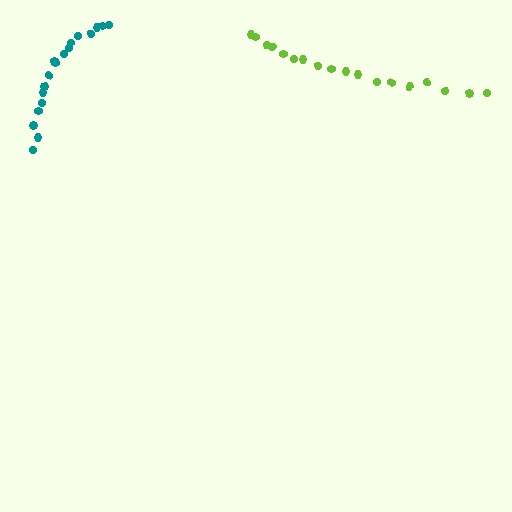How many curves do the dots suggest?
There are 2 distinct paths.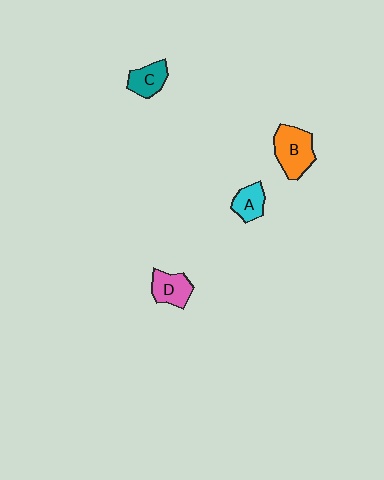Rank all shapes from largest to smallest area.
From largest to smallest: B (orange), D (pink), C (teal), A (cyan).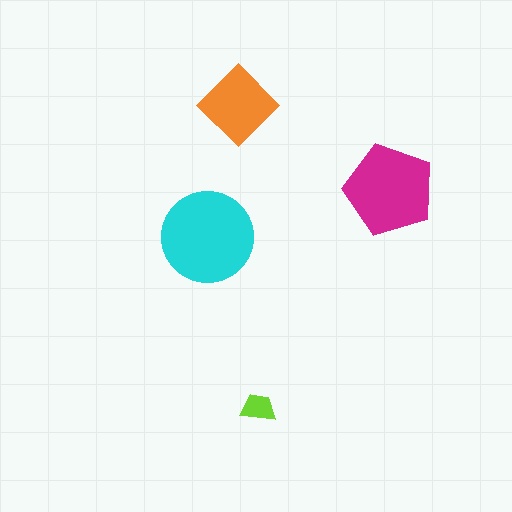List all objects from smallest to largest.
The lime trapezoid, the orange diamond, the magenta pentagon, the cyan circle.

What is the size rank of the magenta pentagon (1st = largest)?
2nd.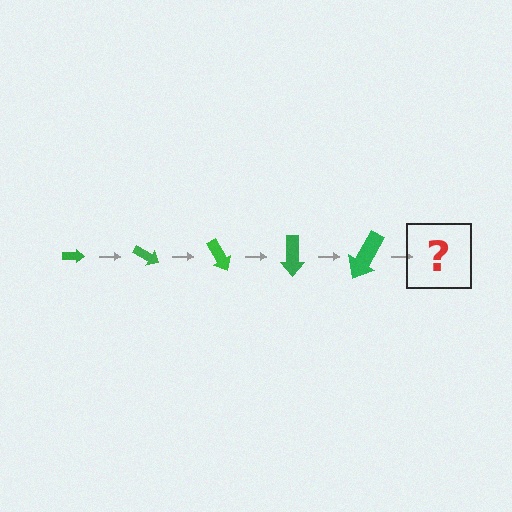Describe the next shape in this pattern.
It should be an arrow, larger than the previous one and rotated 150 degrees from the start.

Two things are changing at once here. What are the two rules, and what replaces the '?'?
The two rules are that the arrow grows larger each step and it rotates 30 degrees each step. The '?' should be an arrow, larger than the previous one and rotated 150 degrees from the start.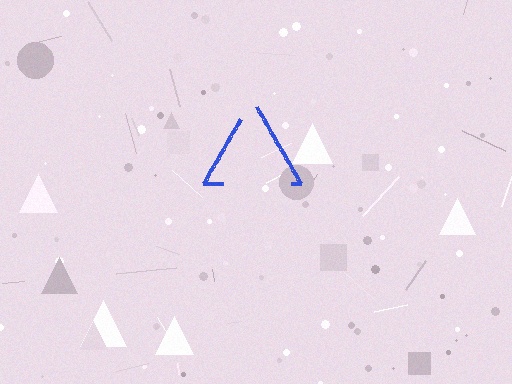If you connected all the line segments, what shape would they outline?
They would outline a triangle.